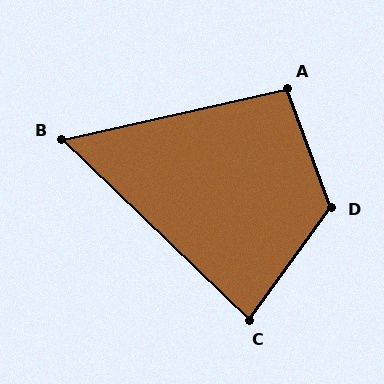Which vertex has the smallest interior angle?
B, at approximately 57 degrees.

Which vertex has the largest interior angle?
D, at approximately 123 degrees.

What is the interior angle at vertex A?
Approximately 98 degrees (obtuse).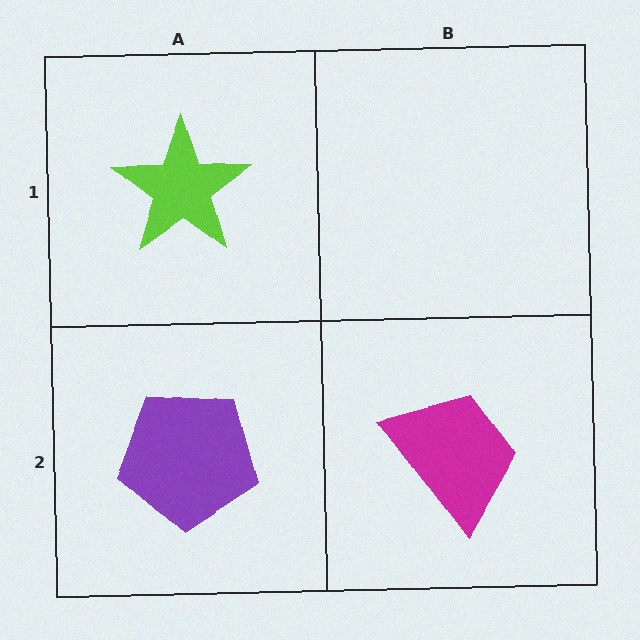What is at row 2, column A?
A purple pentagon.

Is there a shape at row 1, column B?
No, that cell is empty.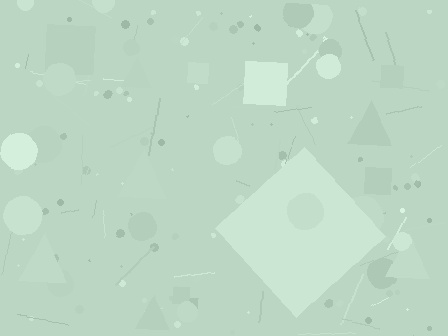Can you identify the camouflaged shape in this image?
The camouflaged shape is a diamond.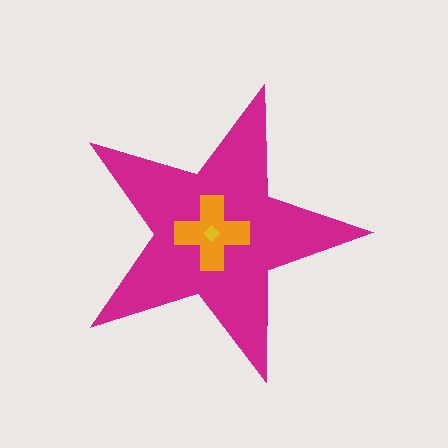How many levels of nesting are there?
3.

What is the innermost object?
The yellow diamond.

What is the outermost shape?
The magenta star.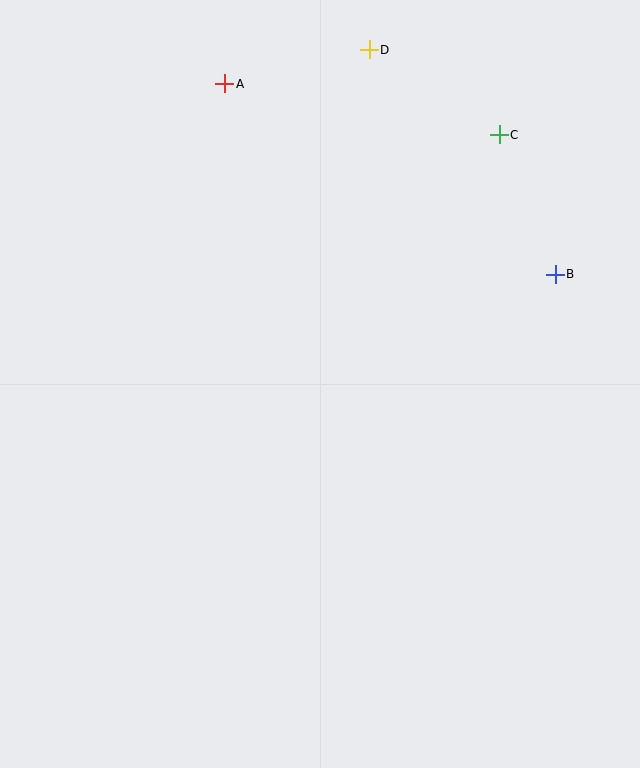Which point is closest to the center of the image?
Point B at (555, 274) is closest to the center.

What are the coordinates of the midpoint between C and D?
The midpoint between C and D is at (434, 92).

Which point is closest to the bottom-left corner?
Point A is closest to the bottom-left corner.